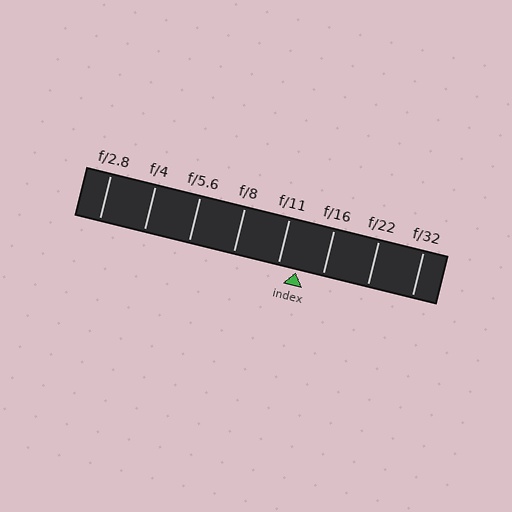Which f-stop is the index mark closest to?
The index mark is closest to f/11.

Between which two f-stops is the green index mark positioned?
The index mark is between f/11 and f/16.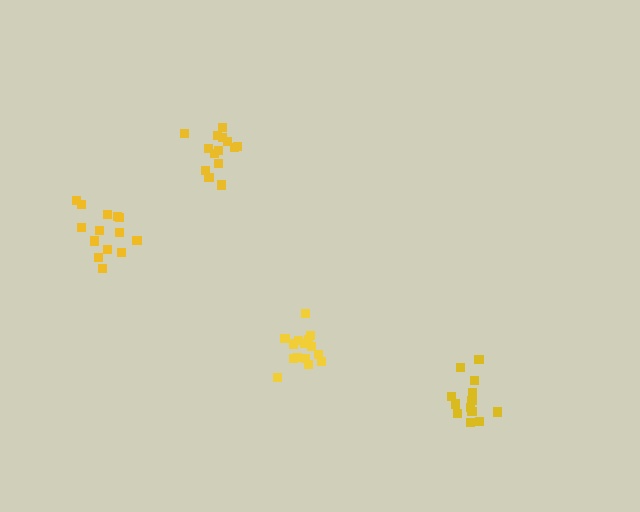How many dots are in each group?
Group 1: 14 dots, Group 2: 15 dots, Group 3: 14 dots, Group 4: 13 dots (56 total).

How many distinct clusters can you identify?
There are 4 distinct clusters.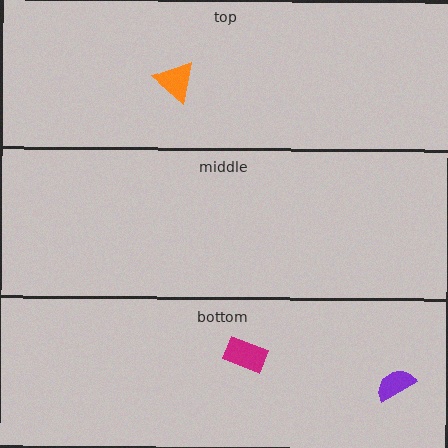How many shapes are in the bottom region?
2.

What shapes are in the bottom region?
The magenta rectangle, the purple semicircle.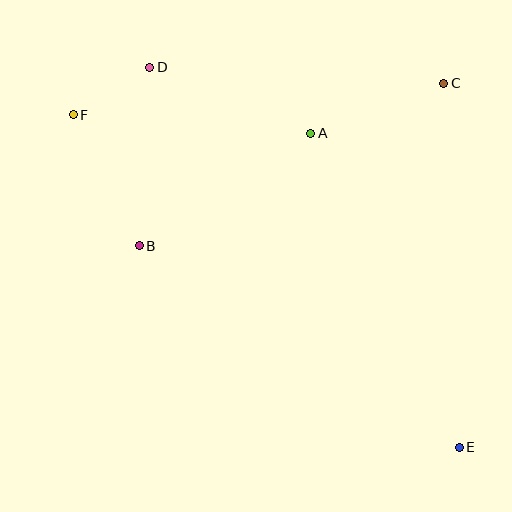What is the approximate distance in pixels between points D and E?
The distance between D and E is approximately 490 pixels.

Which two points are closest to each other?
Points D and F are closest to each other.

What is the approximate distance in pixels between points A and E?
The distance between A and E is approximately 348 pixels.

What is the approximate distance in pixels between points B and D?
The distance between B and D is approximately 179 pixels.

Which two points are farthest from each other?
Points E and F are farthest from each other.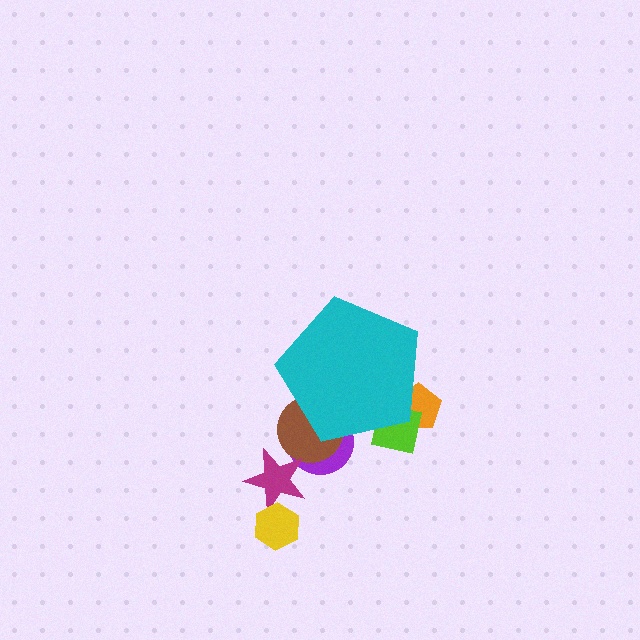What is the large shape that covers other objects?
A cyan pentagon.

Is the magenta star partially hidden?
No, the magenta star is fully visible.